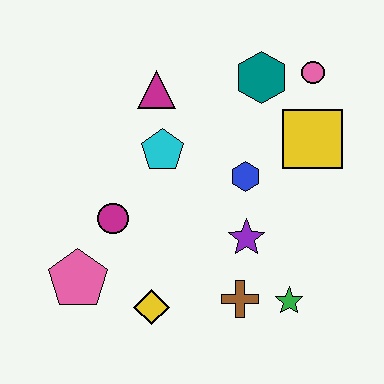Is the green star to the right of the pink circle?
No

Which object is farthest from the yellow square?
The pink pentagon is farthest from the yellow square.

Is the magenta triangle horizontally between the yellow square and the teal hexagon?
No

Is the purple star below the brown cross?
No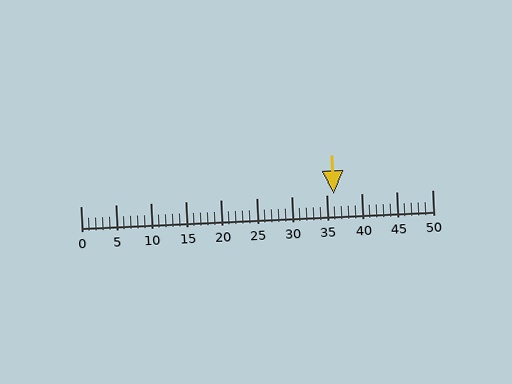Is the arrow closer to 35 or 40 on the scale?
The arrow is closer to 35.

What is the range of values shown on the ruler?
The ruler shows values from 0 to 50.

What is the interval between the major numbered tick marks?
The major tick marks are spaced 5 units apart.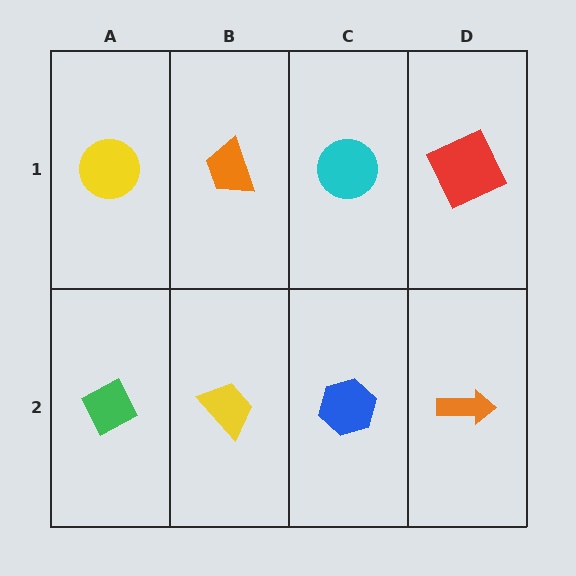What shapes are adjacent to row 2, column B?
An orange trapezoid (row 1, column B), a green diamond (row 2, column A), a blue hexagon (row 2, column C).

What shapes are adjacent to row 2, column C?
A cyan circle (row 1, column C), a yellow trapezoid (row 2, column B), an orange arrow (row 2, column D).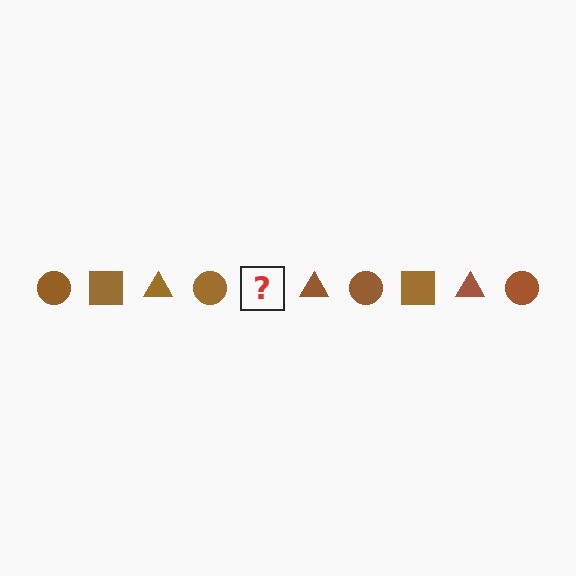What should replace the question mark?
The question mark should be replaced with a brown square.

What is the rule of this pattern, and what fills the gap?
The rule is that the pattern cycles through circle, square, triangle shapes in brown. The gap should be filled with a brown square.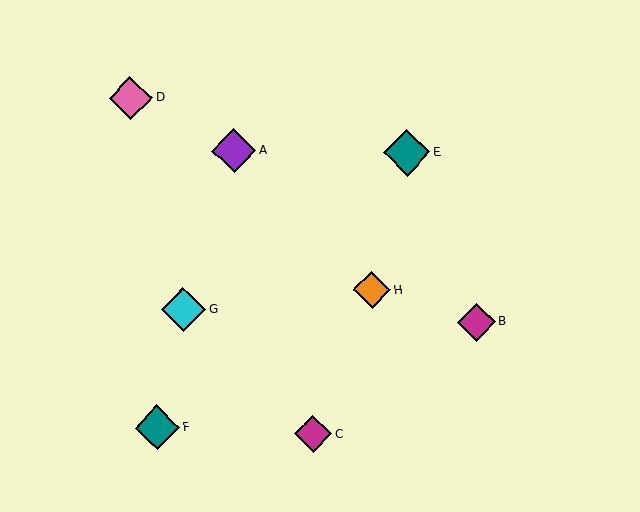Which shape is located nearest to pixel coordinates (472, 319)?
The magenta diamond (labeled B) at (476, 322) is nearest to that location.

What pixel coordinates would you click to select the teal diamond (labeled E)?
Click at (407, 152) to select the teal diamond E.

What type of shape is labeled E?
Shape E is a teal diamond.